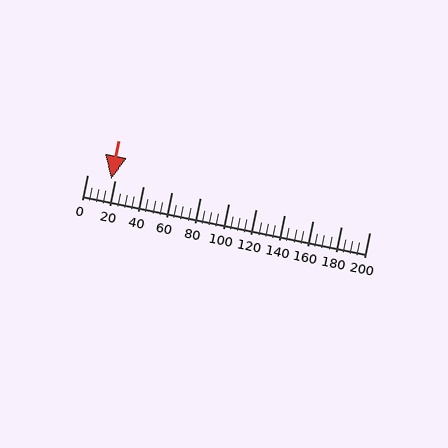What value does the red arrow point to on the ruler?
The red arrow points to approximately 17.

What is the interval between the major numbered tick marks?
The major tick marks are spaced 20 units apart.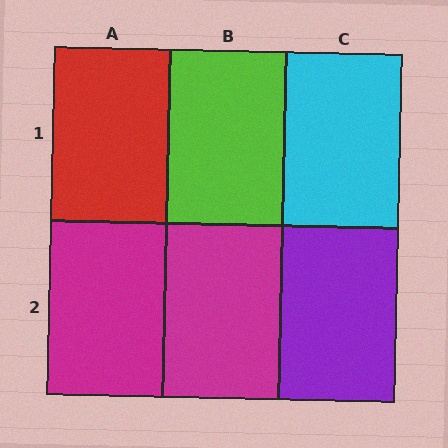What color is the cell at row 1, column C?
Cyan.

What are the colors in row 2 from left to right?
Magenta, magenta, purple.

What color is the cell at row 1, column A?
Red.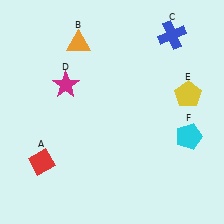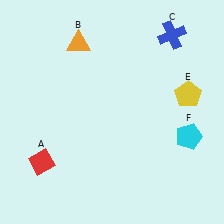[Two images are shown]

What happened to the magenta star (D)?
The magenta star (D) was removed in Image 2. It was in the top-left area of Image 1.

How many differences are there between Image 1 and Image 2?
There is 1 difference between the two images.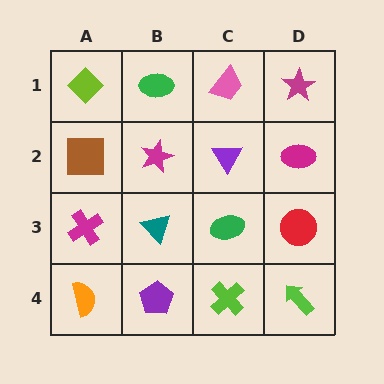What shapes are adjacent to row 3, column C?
A purple triangle (row 2, column C), a lime cross (row 4, column C), a teal triangle (row 3, column B), a red circle (row 3, column D).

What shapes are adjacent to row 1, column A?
A brown square (row 2, column A), a green ellipse (row 1, column B).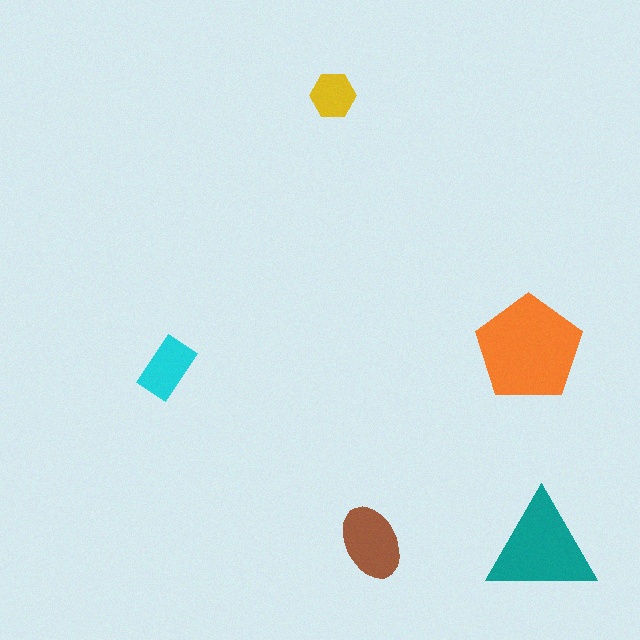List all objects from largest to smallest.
The orange pentagon, the teal triangle, the brown ellipse, the cyan rectangle, the yellow hexagon.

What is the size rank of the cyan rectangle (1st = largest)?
4th.